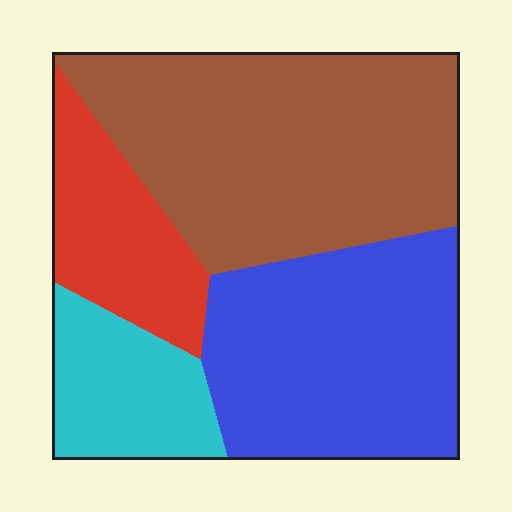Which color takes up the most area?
Brown, at roughly 40%.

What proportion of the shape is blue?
Blue covers about 30% of the shape.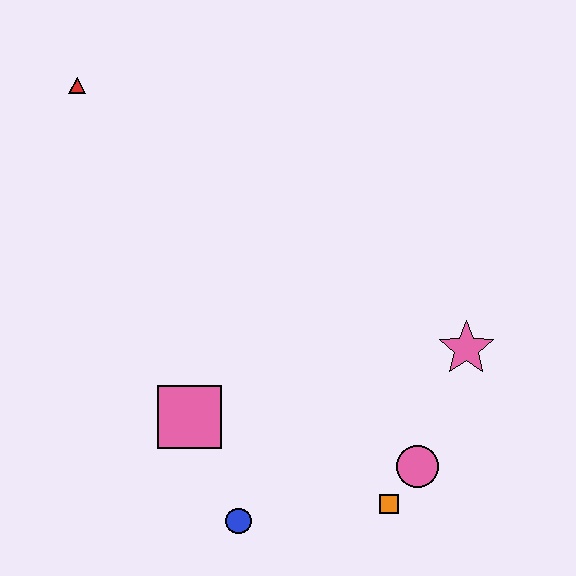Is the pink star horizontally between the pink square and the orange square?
No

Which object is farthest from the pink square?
The red triangle is farthest from the pink square.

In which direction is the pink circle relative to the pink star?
The pink circle is below the pink star.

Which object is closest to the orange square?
The pink circle is closest to the orange square.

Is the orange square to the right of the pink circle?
No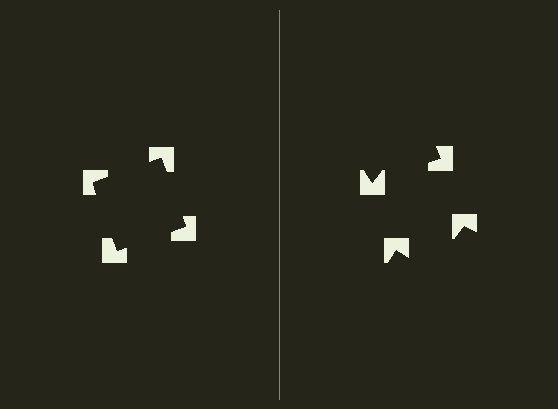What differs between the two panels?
The notched squares are positioned identically on both sides; only the wedge orientations differ. On the left they align to a square; on the right they are misaligned.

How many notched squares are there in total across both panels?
8 — 4 on each side.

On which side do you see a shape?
An illusory square appears on the left side. On the right side the wedge cuts are rotated, so no coherent shape forms.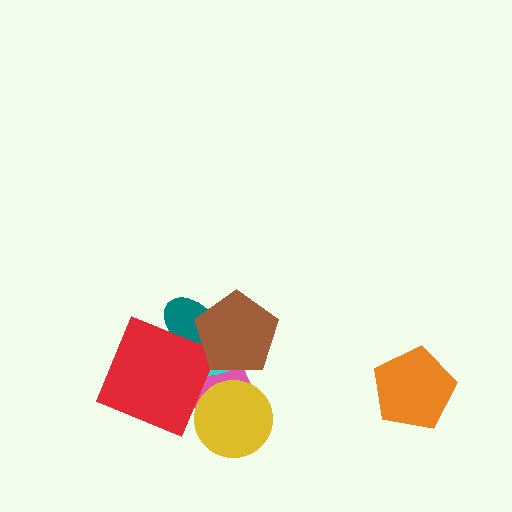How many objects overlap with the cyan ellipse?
4 objects overlap with the cyan ellipse.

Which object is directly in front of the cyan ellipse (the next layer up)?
The teal ellipse is directly in front of the cyan ellipse.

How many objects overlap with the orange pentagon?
0 objects overlap with the orange pentagon.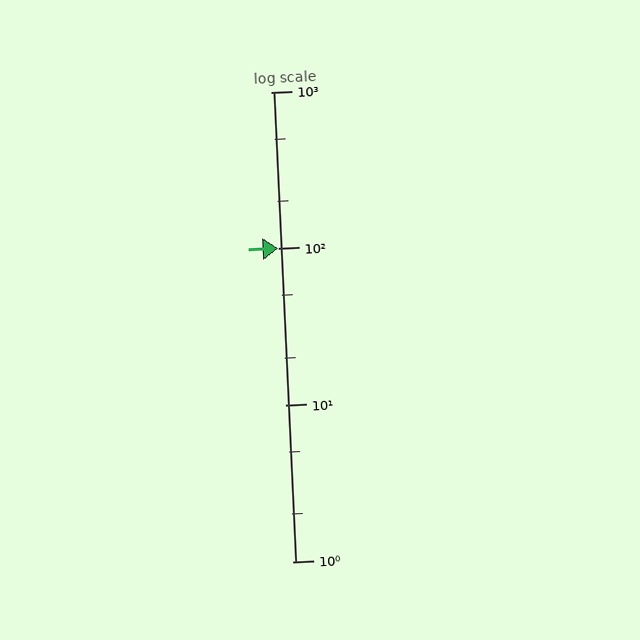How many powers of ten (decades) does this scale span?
The scale spans 3 decades, from 1 to 1000.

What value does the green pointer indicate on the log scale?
The pointer indicates approximately 100.